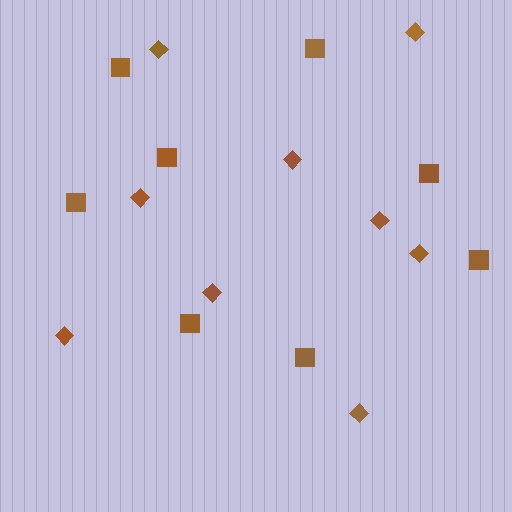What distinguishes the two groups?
There are 2 groups: one group of squares (8) and one group of diamonds (9).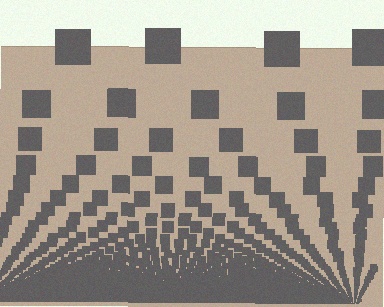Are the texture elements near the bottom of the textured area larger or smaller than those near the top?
Smaller. The gradient is inverted — elements near the bottom are smaller and denser.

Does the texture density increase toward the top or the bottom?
Density increases toward the bottom.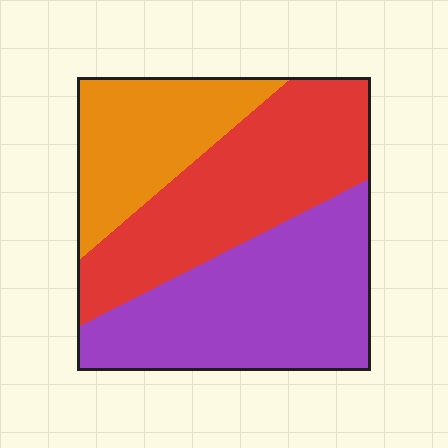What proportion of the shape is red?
Red takes up about three eighths (3/8) of the shape.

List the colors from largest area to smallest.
From largest to smallest: purple, red, orange.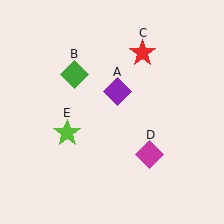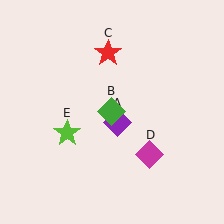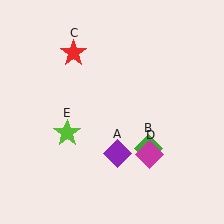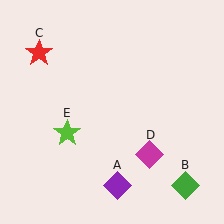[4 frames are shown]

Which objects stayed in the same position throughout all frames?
Magenta diamond (object D) and lime star (object E) remained stationary.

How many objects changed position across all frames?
3 objects changed position: purple diamond (object A), green diamond (object B), red star (object C).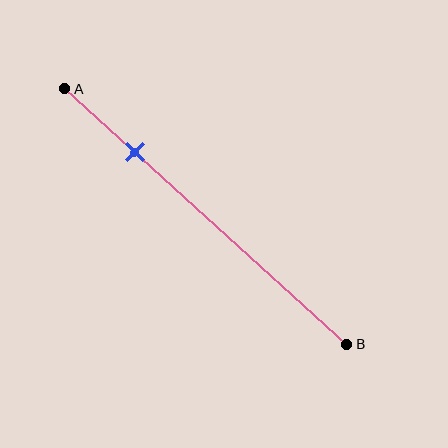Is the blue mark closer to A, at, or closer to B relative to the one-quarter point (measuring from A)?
The blue mark is approximately at the one-quarter point of segment AB.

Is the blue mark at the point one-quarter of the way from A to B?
Yes, the mark is approximately at the one-quarter point.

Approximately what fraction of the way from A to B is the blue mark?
The blue mark is approximately 25% of the way from A to B.